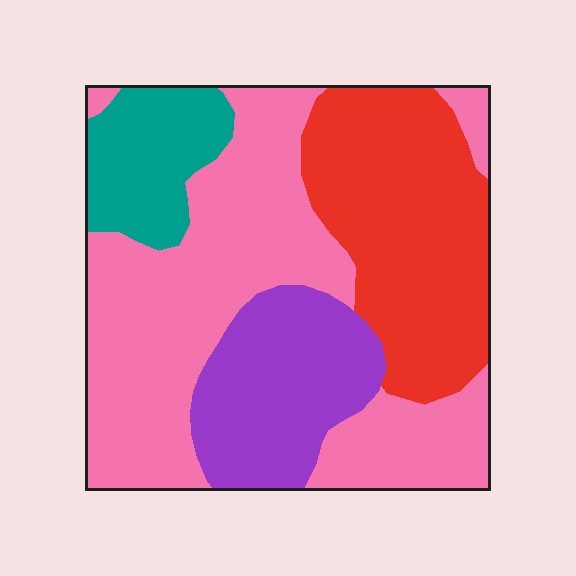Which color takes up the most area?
Pink, at roughly 45%.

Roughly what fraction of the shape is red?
Red takes up about one quarter (1/4) of the shape.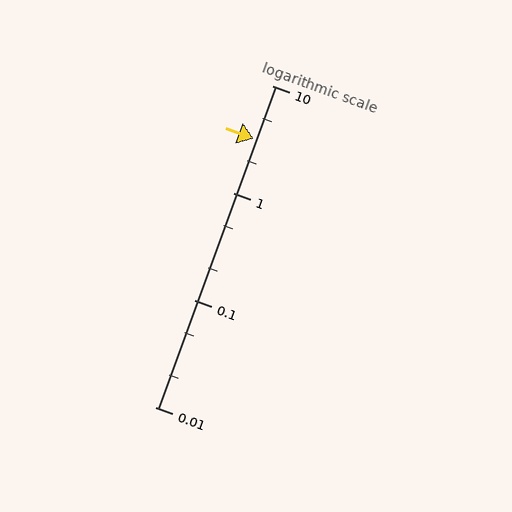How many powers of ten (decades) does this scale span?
The scale spans 3 decades, from 0.01 to 10.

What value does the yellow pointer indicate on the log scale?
The pointer indicates approximately 3.2.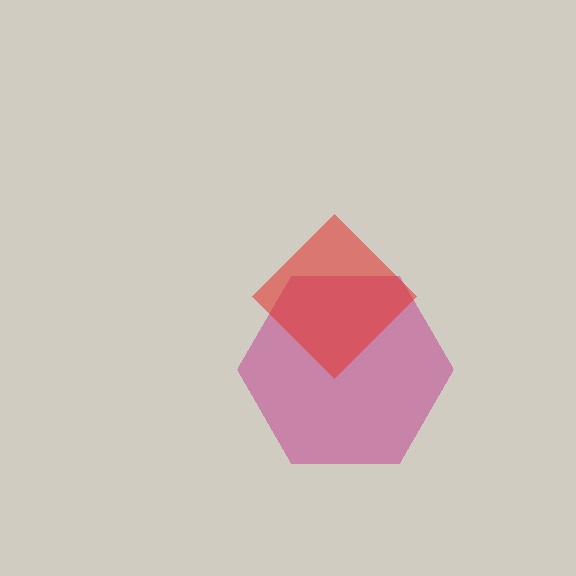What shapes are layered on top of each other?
The layered shapes are: a magenta hexagon, a red diamond.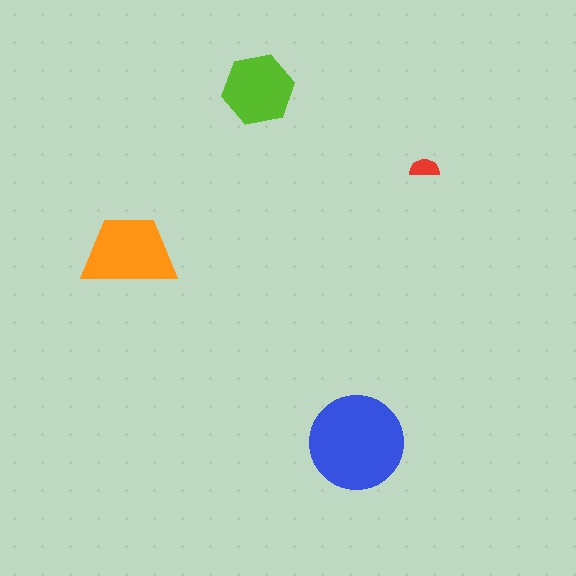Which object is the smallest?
The red semicircle.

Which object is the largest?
The blue circle.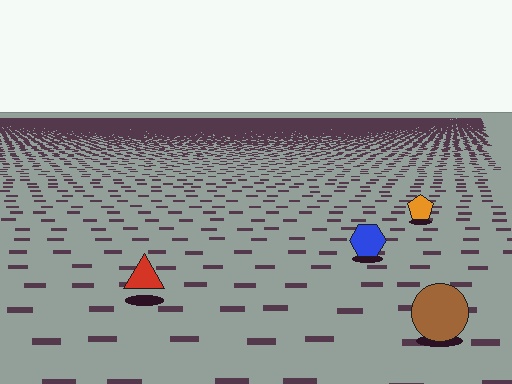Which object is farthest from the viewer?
The orange pentagon is farthest from the viewer. It appears smaller and the ground texture around it is denser.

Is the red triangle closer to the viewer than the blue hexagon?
Yes. The red triangle is closer — you can tell from the texture gradient: the ground texture is coarser near it.